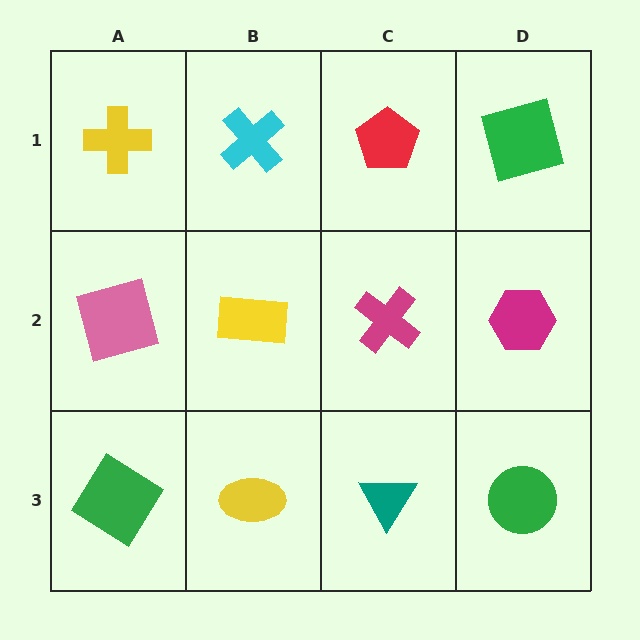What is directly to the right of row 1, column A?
A cyan cross.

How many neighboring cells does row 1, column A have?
2.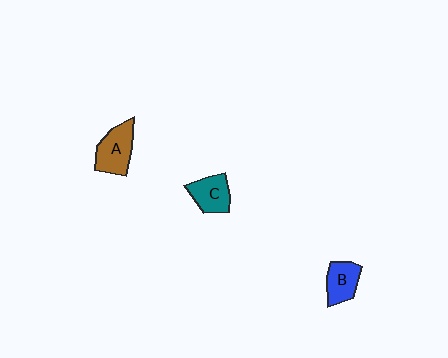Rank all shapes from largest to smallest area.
From largest to smallest: A (brown), C (teal), B (blue).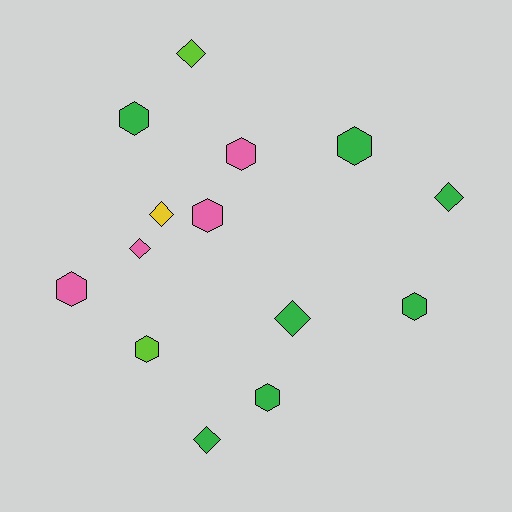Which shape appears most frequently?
Hexagon, with 8 objects.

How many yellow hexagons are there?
There are no yellow hexagons.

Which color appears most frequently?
Green, with 7 objects.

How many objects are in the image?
There are 14 objects.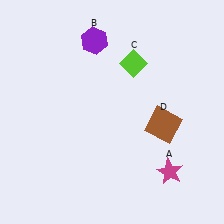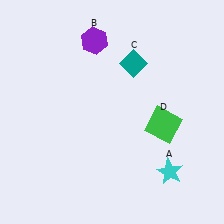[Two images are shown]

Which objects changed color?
A changed from magenta to cyan. C changed from lime to teal. D changed from brown to green.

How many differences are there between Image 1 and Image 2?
There are 3 differences between the two images.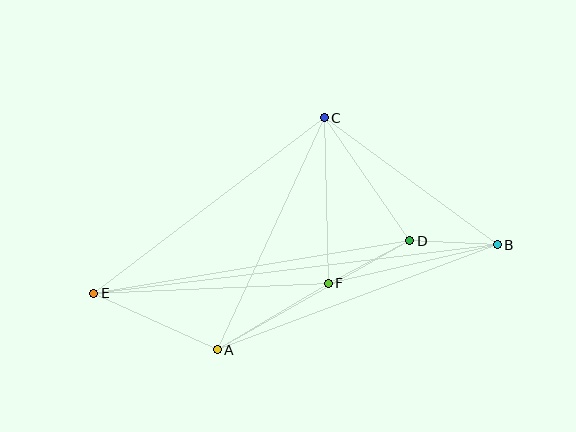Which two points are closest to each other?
Points B and D are closest to each other.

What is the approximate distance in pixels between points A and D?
The distance between A and D is approximately 221 pixels.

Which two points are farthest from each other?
Points B and E are farthest from each other.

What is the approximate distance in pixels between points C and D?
The distance between C and D is approximately 150 pixels.